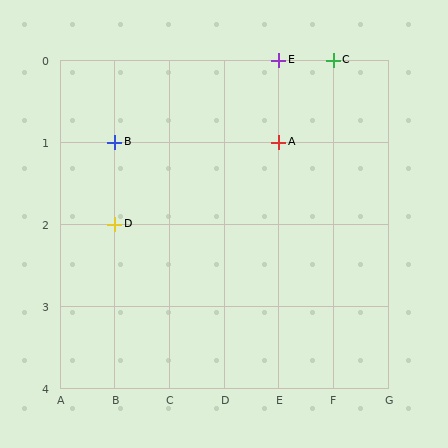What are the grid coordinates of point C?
Point C is at grid coordinates (F, 0).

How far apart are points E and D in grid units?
Points E and D are 3 columns and 2 rows apart (about 3.6 grid units diagonally).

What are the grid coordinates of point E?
Point E is at grid coordinates (E, 0).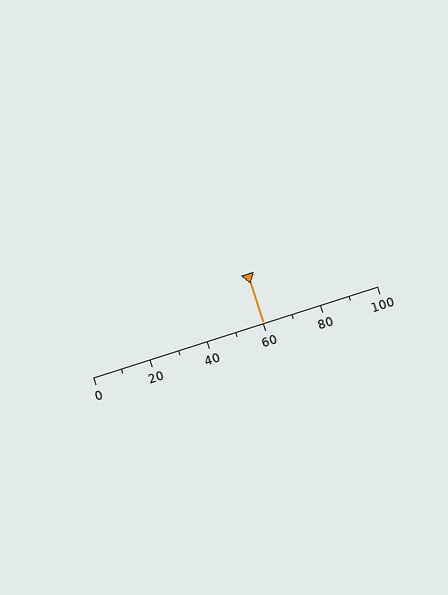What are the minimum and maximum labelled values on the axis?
The axis runs from 0 to 100.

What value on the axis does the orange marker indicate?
The marker indicates approximately 60.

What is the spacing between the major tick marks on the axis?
The major ticks are spaced 20 apart.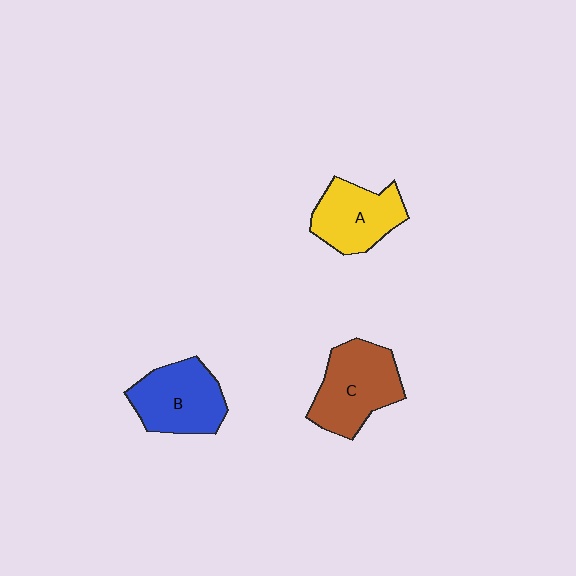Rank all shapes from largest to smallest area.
From largest to smallest: C (brown), B (blue), A (yellow).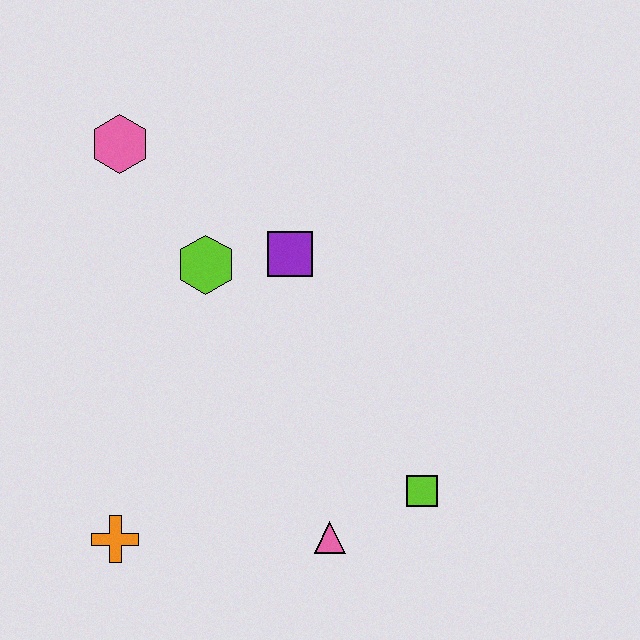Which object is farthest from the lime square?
The pink hexagon is farthest from the lime square.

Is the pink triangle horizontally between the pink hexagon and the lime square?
Yes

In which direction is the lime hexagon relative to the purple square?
The lime hexagon is to the left of the purple square.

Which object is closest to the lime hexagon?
The purple square is closest to the lime hexagon.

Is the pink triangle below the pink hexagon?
Yes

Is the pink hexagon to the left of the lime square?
Yes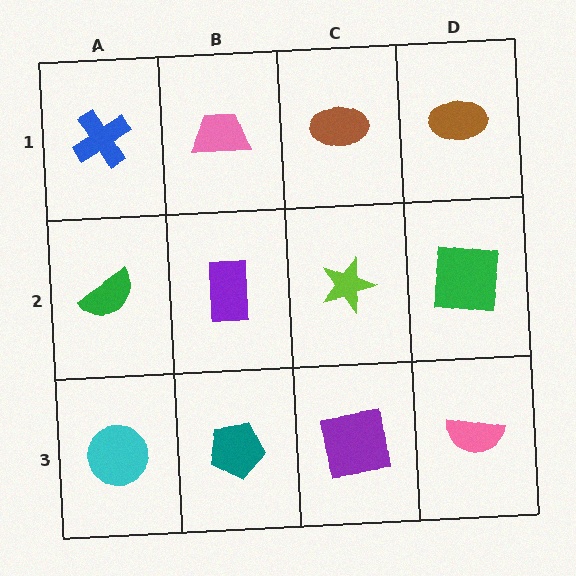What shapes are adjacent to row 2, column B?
A pink trapezoid (row 1, column B), a teal pentagon (row 3, column B), a green semicircle (row 2, column A), a lime star (row 2, column C).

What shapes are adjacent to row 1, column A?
A green semicircle (row 2, column A), a pink trapezoid (row 1, column B).